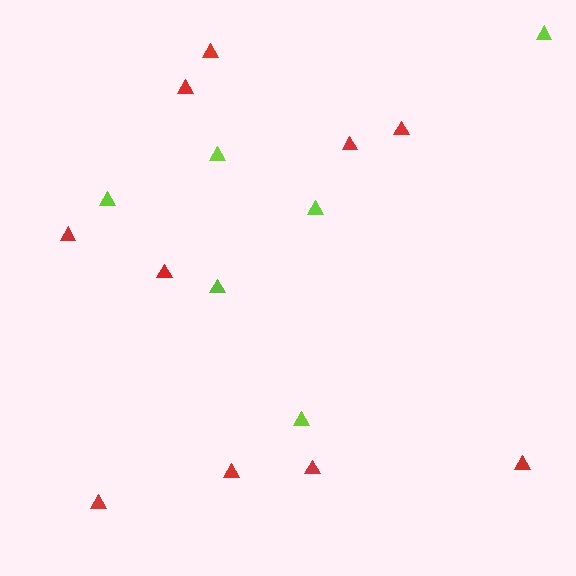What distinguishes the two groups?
There are 2 groups: one group of lime triangles (6) and one group of red triangles (10).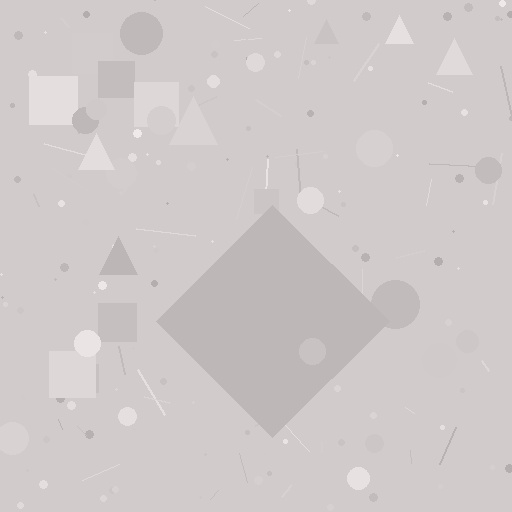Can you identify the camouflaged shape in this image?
The camouflaged shape is a diamond.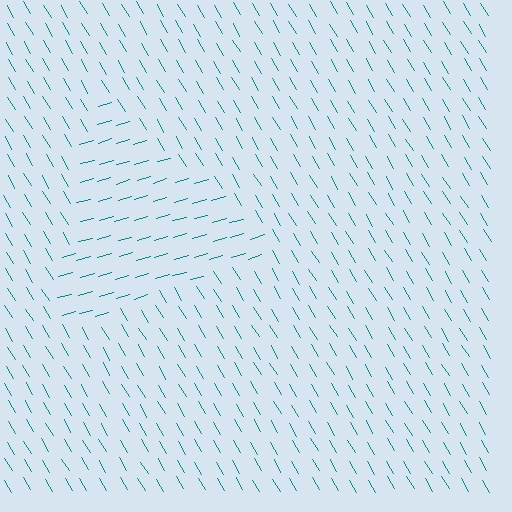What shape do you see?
I see a triangle.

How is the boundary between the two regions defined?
The boundary is defined purely by a change in line orientation (approximately 76 degrees difference). All lines are the same color and thickness.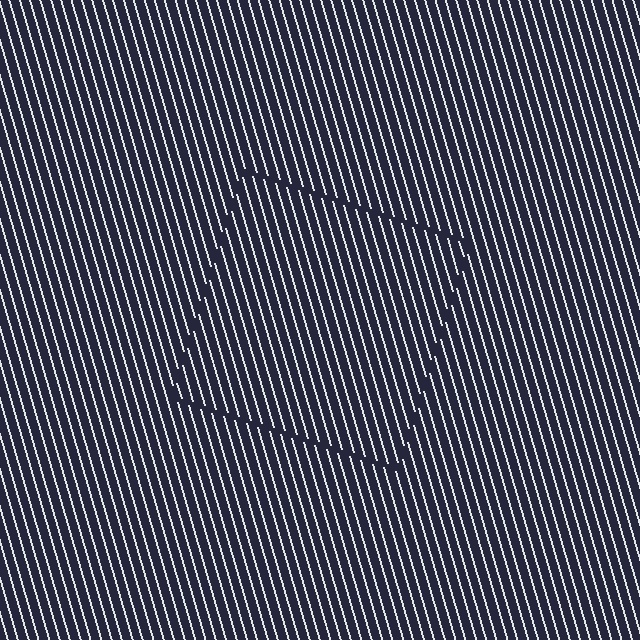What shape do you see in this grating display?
An illusory square. The interior of the shape contains the same grating, shifted by half a period — the contour is defined by the phase discontinuity where line-ends from the inner and outer gratings abut.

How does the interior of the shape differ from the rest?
The interior of the shape contains the same grating, shifted by half a period — the contour is defined by the phase discontinuity where line-ends from the inner and outer gratings abut.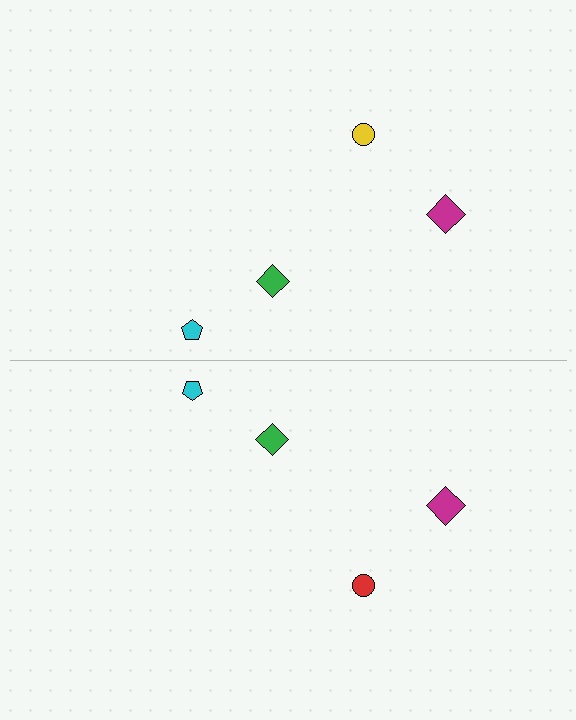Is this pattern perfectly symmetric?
No, the pattern is not perfectly symmetric. The red circle on the bottom side breaks the symmetry — its mirror counterpart is yellow.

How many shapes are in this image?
There are 8 shapes in this image.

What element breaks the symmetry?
The red circle on the bottom side breaks the symmetry — its mirror counterpart is yellow.